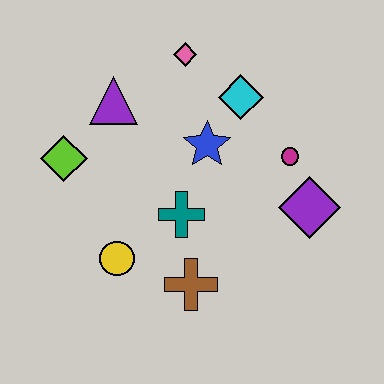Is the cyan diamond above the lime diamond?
Yes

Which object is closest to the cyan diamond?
The blue star is closest to the cyan diamond.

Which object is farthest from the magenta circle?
The lime diamond is farthest from the magenta circle.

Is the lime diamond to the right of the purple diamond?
No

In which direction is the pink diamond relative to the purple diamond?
The pink diamond is above the purple diamond.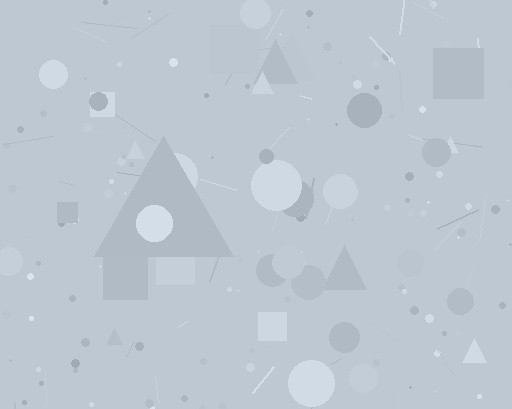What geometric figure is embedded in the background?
A triangle is embedded in the background.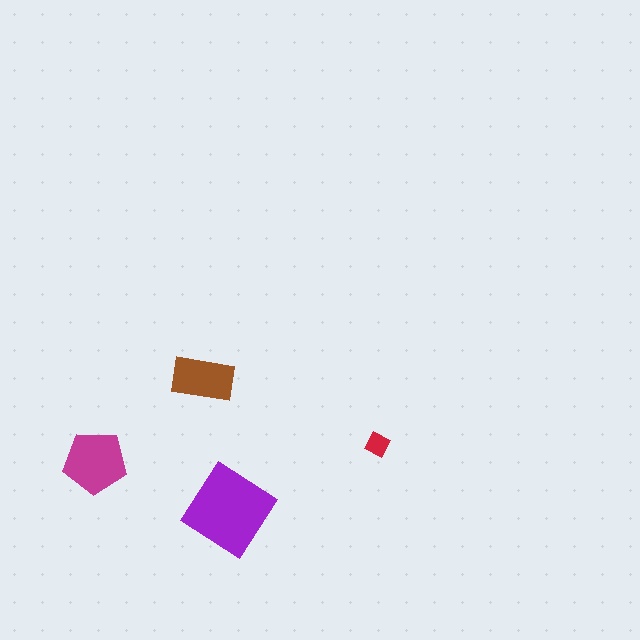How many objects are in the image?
There are 4 objects in the image.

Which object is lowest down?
The purple diamond is bottommost.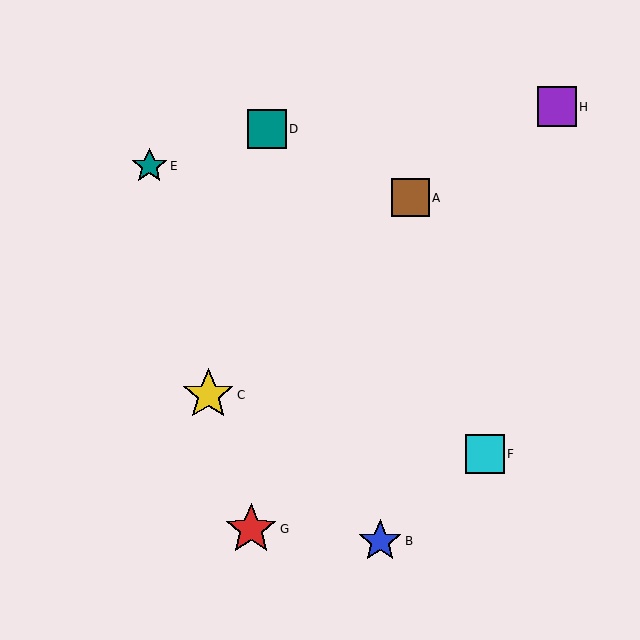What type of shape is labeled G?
Shape G is a red star.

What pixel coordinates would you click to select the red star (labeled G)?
Click at (251, 529) to select the red star G.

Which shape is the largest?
The red star (labeled G) is the largest.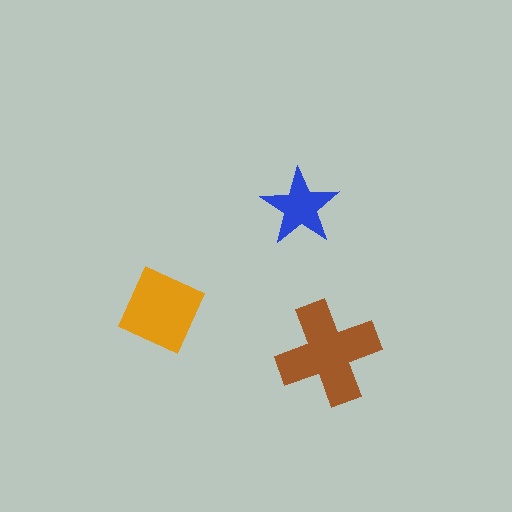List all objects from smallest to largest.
The blue star, the orange diamond, the brown cross.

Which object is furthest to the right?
The brown cross is rightmost.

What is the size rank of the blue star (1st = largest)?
3rd.